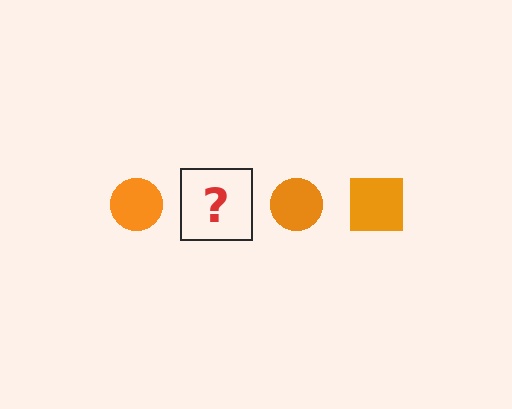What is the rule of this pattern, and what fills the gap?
The rule is that the pattern cycles through circle, square shapes in orange. The gap should be filled with an orange square.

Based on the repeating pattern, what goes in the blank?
The blank should be an orange square.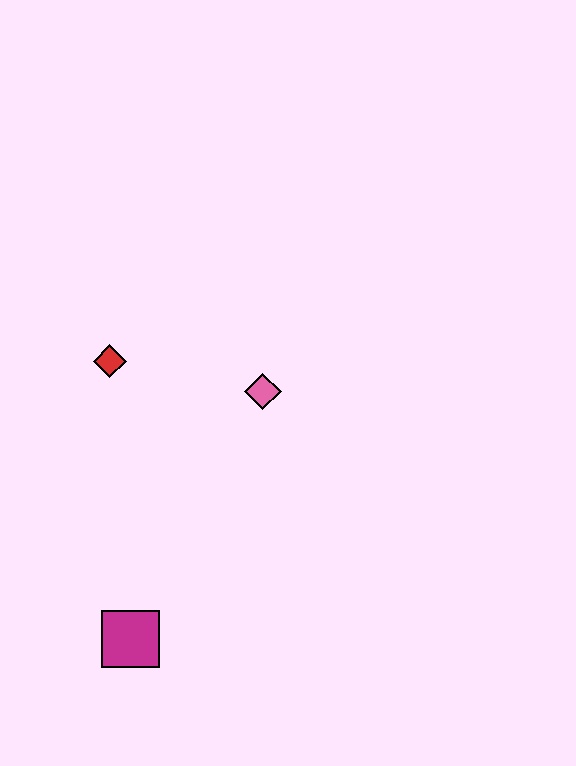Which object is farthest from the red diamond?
The magenta square is farthest from the red diamond.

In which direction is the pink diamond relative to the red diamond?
The pink diamond is to the right of the red diamond.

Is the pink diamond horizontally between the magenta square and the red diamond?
No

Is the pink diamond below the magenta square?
No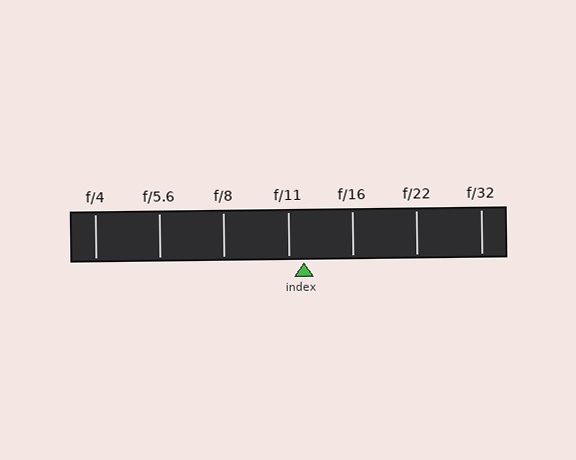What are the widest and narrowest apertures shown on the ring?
The widest aperture shown is f/4 and the narrowest is f/32.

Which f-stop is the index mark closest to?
The index mark is closest to f/11.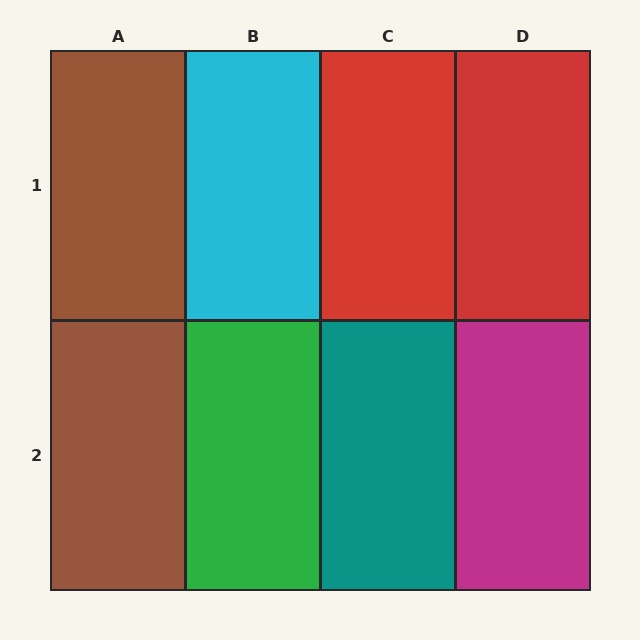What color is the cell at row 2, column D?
Magenta.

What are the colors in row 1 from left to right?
Brown, cyan, red, red.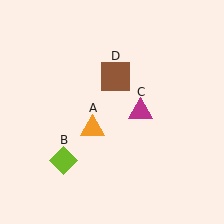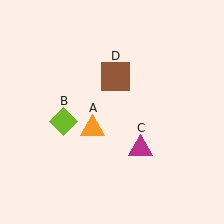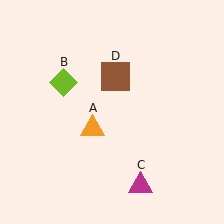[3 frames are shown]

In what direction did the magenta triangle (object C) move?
The magenta triangle (object C) moved down.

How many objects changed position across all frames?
2 objects changed position: lime diamond (object B), magenta triangle (object C).